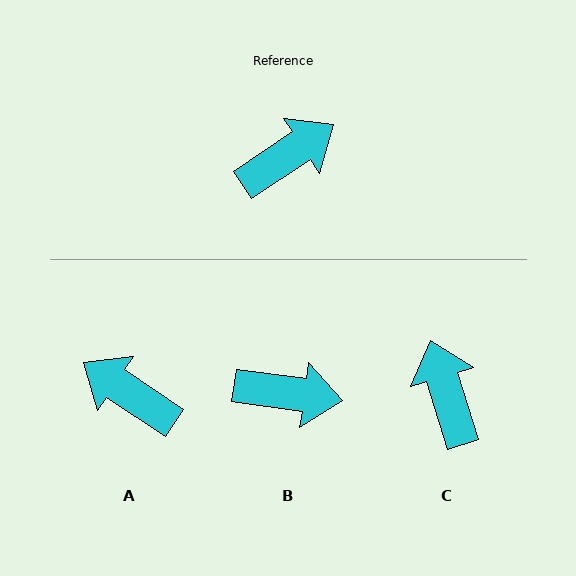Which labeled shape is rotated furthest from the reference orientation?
A, about 113 degrees away.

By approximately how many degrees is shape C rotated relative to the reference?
Approximately 74 degrees counter-clockwise.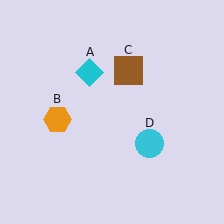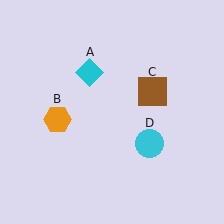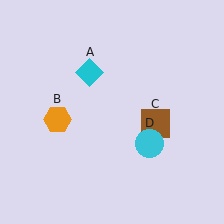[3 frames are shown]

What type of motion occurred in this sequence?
The brown square (object C) rotated clockwise around the center of the scene.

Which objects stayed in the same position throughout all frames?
Cyan diamond (object A) and orange hexagon (object B) and cyan circle (object D) remained stationary.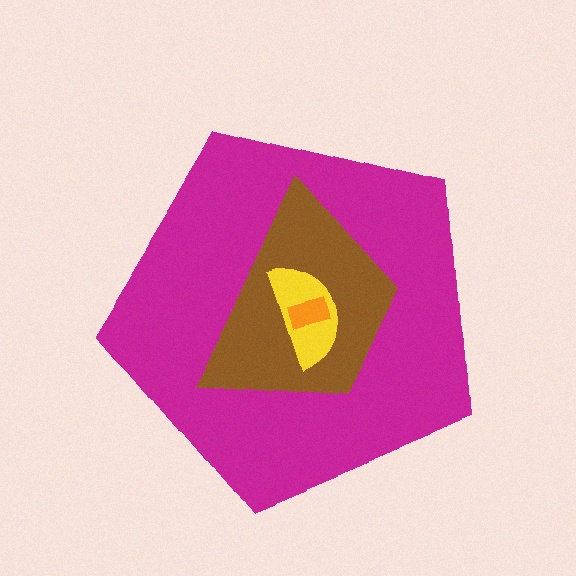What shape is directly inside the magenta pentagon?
The brown trapezoid.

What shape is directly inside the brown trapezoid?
The yellow semicircle.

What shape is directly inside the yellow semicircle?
The orange rectangle.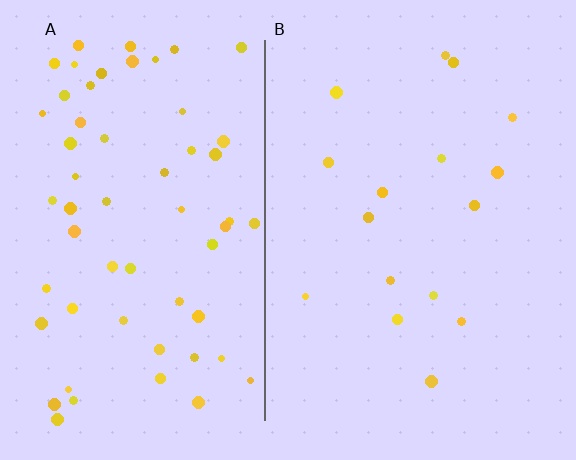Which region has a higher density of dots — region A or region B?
A (the left).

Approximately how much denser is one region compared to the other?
Approximately 3.6× — region A over region B.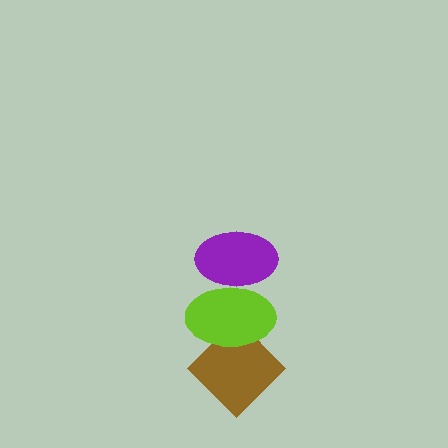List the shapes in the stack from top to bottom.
From top to bottom: the purple ellipse, the lime ellipse, the brown diamond.